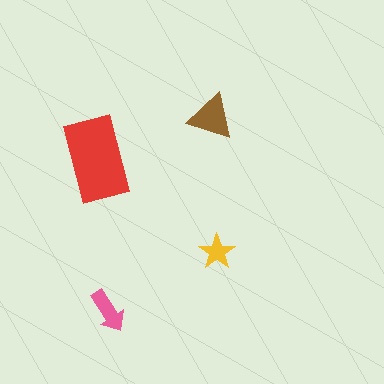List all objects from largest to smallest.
The red rectangle, the brown triangle, the pink arrow, the yellow star.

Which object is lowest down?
The pink arrow is bottommost.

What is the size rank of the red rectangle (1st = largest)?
1st.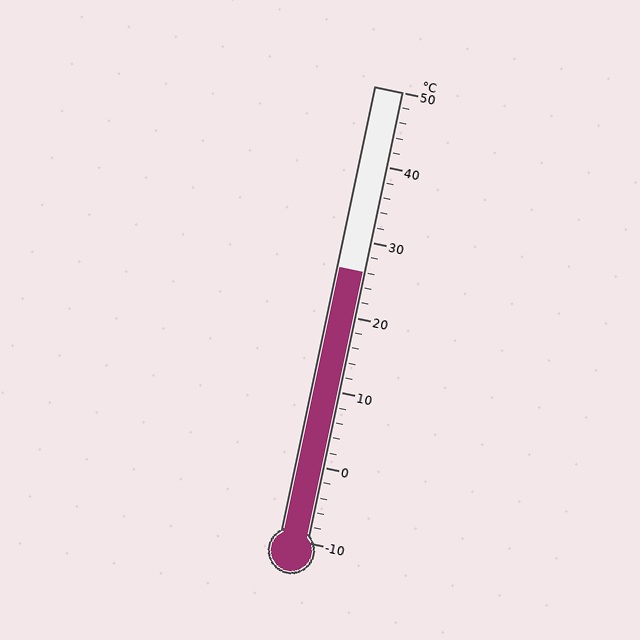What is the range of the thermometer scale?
The thermometer scale ranges from -10°C to 50°C.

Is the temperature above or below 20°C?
The temperature is above 20°C.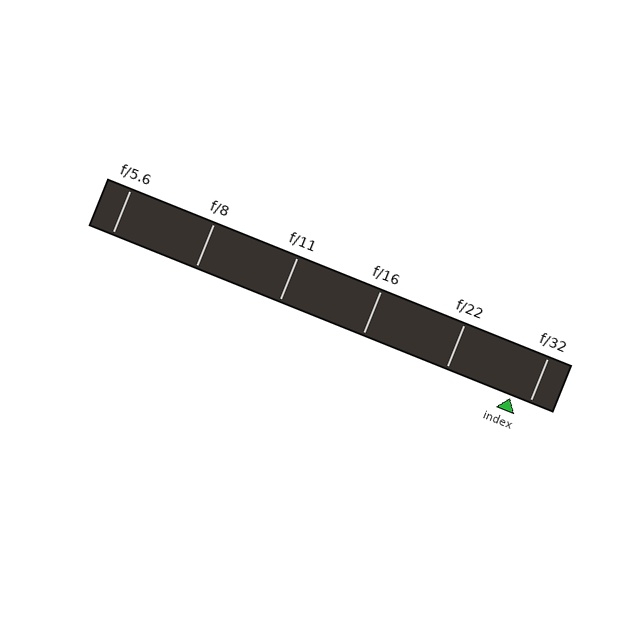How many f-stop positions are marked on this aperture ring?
There are 6 f-stop positions marked.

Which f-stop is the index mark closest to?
The index mark is closest to f/32.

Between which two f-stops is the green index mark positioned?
The index mark is between f/22 and f/32.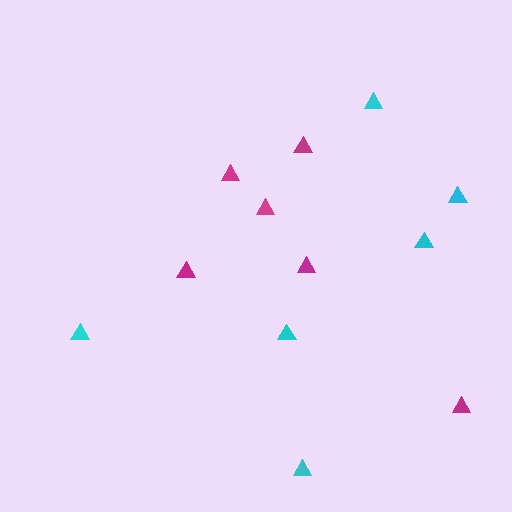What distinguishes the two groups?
There are 2 groups: one group of magenta triangles (6) and one group of cyan triangles (6).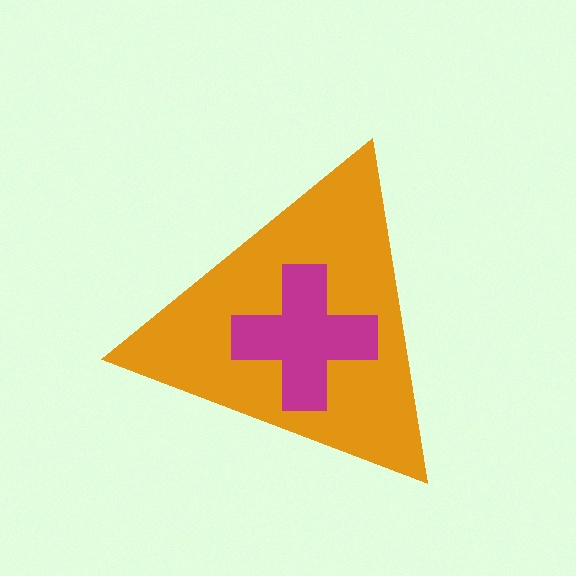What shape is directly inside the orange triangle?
The magenta cross.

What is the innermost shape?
The magenta cross.